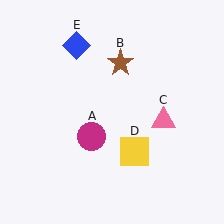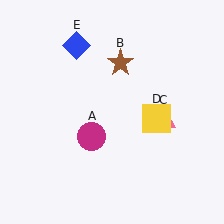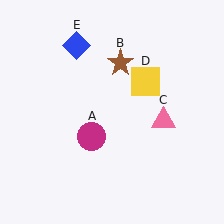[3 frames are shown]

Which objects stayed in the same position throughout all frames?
Magenta circle (object A) and brown star (object B) and pink triangle (object C) and blue diamond (object E) remained stationary.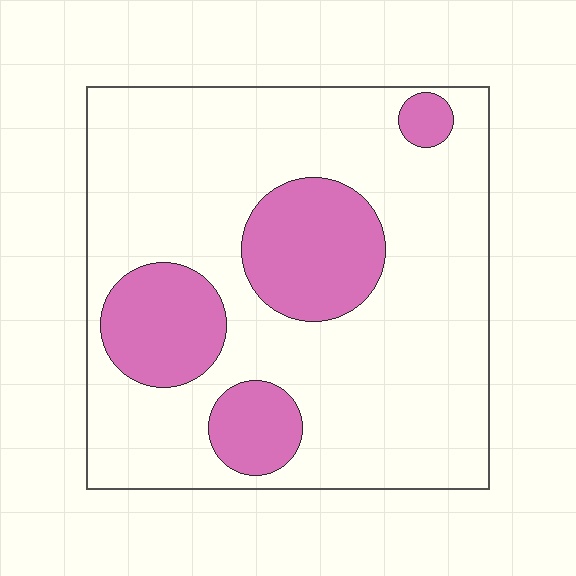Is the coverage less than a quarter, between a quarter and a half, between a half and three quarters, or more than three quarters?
Less than a quarter.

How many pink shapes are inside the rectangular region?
4.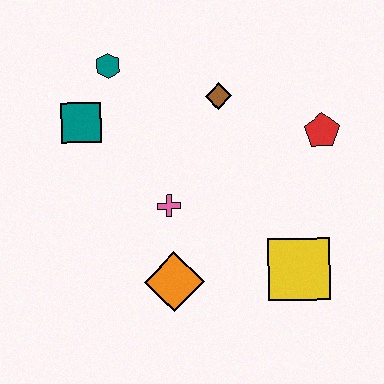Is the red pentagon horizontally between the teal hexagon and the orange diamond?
No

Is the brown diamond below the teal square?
No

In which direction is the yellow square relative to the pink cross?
The yellow square is to the right of the pink cross.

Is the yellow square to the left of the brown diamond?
No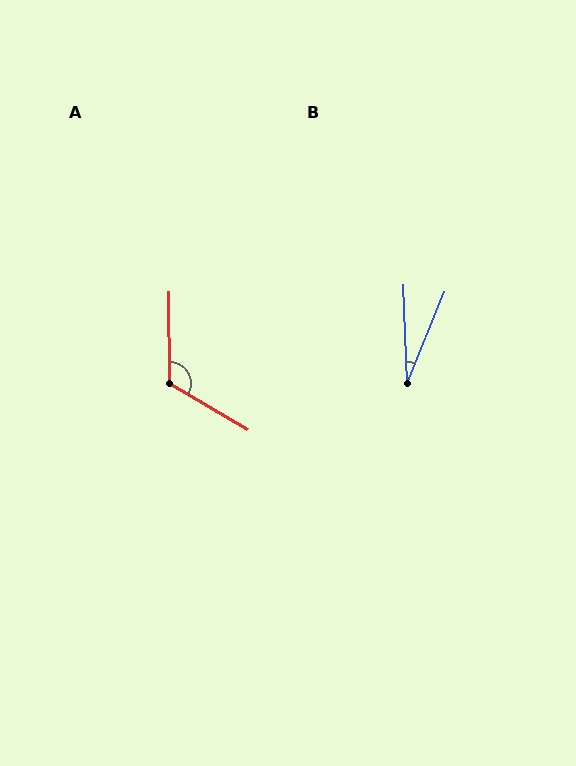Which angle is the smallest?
B, at approximately 24 degrees.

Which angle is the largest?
A, at approximately 121 degrees.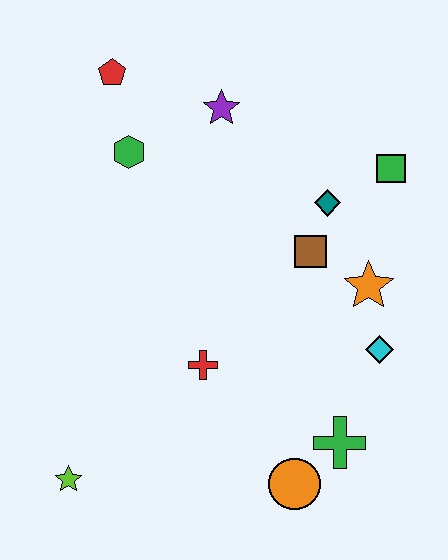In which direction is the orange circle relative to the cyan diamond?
The orange circle is below the cyan diamond.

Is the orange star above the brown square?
No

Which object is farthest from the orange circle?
The red pentagon is farthest from the orange circle.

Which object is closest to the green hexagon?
The red pentagon is closest to the green hexagon.